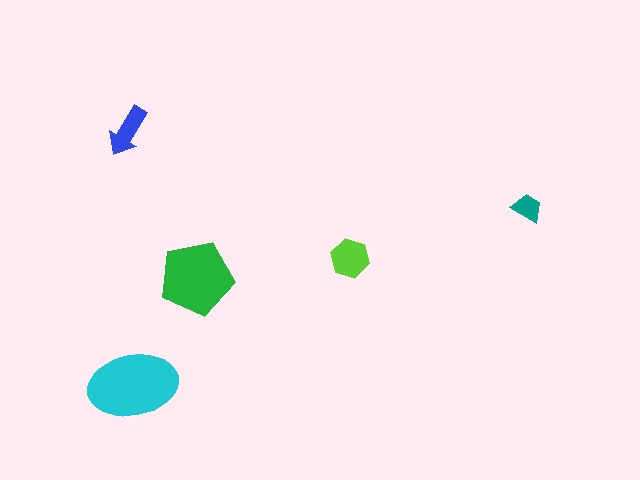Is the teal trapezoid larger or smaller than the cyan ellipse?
Smaller.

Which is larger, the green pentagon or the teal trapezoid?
The green pentagon.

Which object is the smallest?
The teal trapezoid.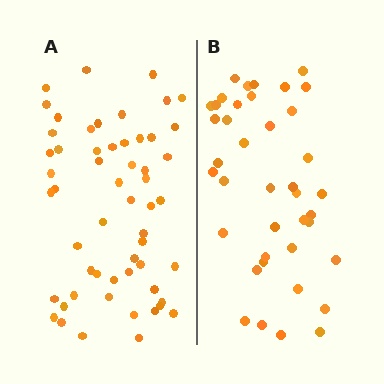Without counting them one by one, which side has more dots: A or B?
Region A (the left region) has more dots.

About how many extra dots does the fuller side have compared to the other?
Region A has approximately 15 more dots than region B.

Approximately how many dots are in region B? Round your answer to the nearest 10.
About 40 dots.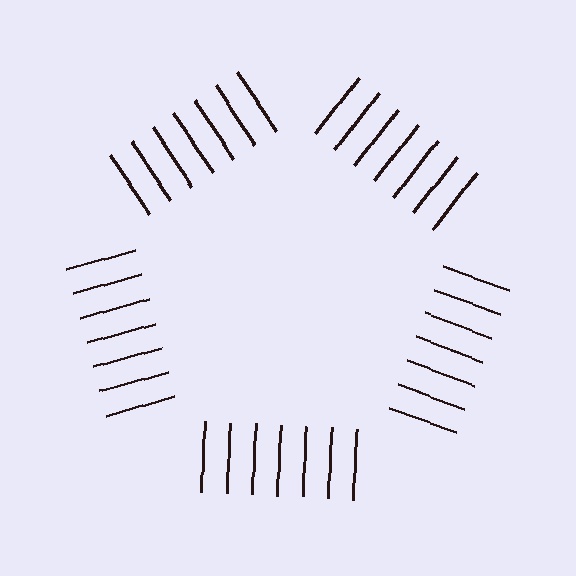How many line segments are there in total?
35 — 7 along each of the 5 edges.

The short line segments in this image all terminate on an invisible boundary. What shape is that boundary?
An illusory pentagon — the line segments terminate on its edges but no continuous stroke is drawn.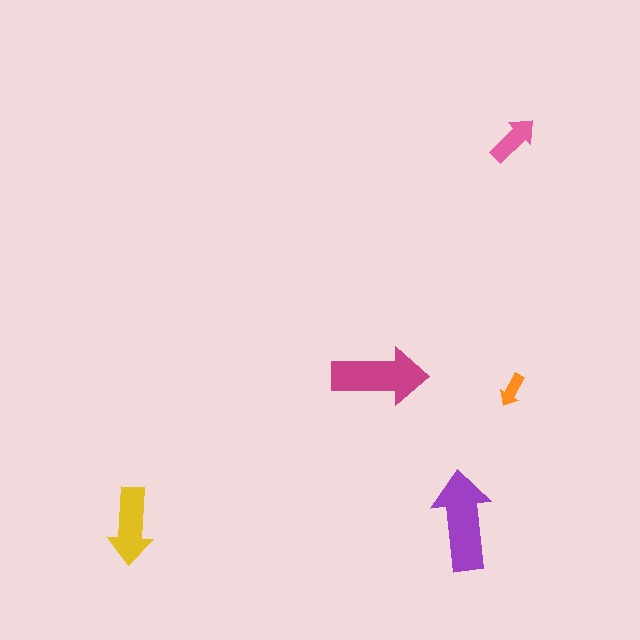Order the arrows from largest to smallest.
the purple one, the magenta one, the yellow one, the pink one, the orange one.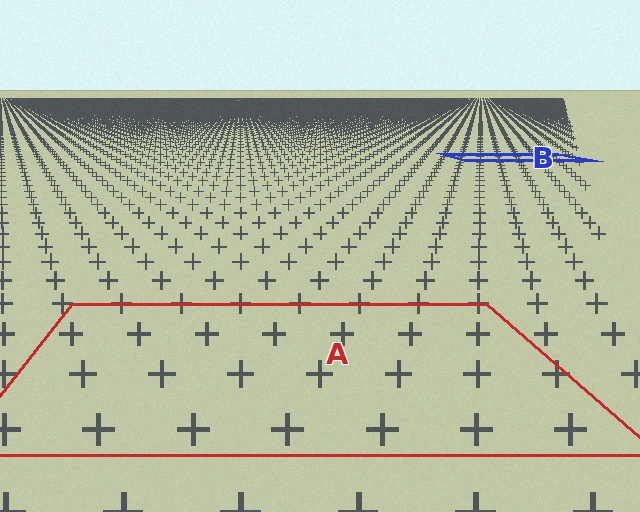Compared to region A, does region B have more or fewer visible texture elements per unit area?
Region B has more texture elements per unit area — they are packed more densely because it is farther away.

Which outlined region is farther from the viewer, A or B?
Region B is farther from the viewer — the texture elements inside it appear smaller and more densely packed.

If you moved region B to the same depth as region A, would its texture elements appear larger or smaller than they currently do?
They would appear larger. At a closer depth, the same texture elements are projected at a bigger on-screen size.